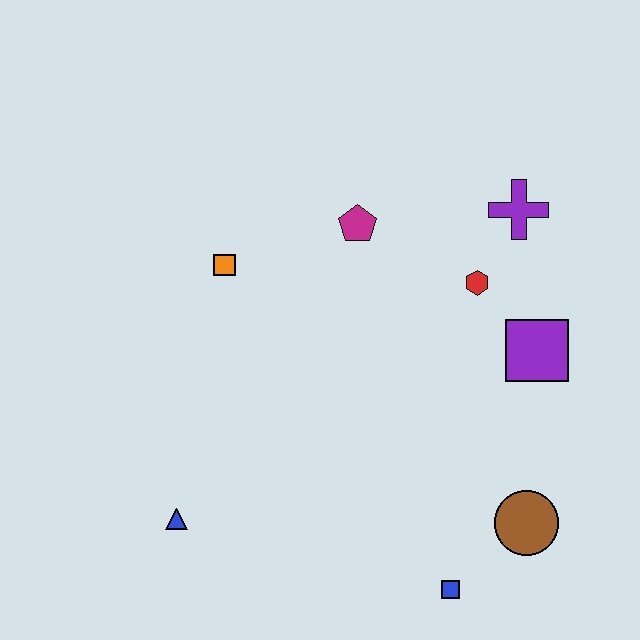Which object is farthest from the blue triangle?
The purple cross is farthest from the blue triangle.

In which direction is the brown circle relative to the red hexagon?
The brown circle is below the red hexagon.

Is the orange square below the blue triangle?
No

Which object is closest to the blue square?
The brown circle is closest to the blue square.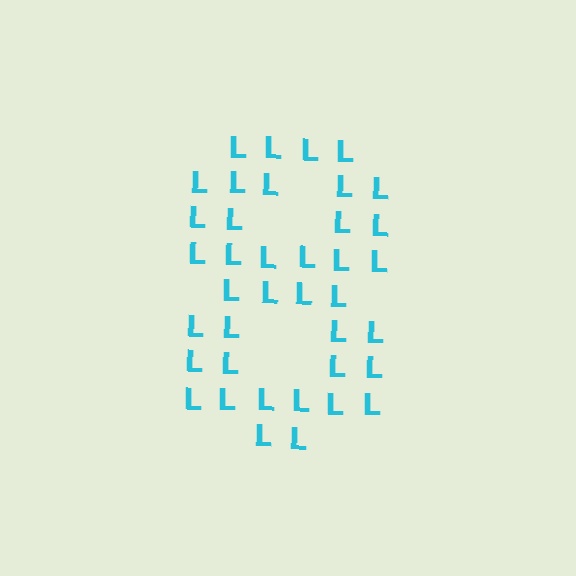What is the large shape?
The large shape is the digit 8.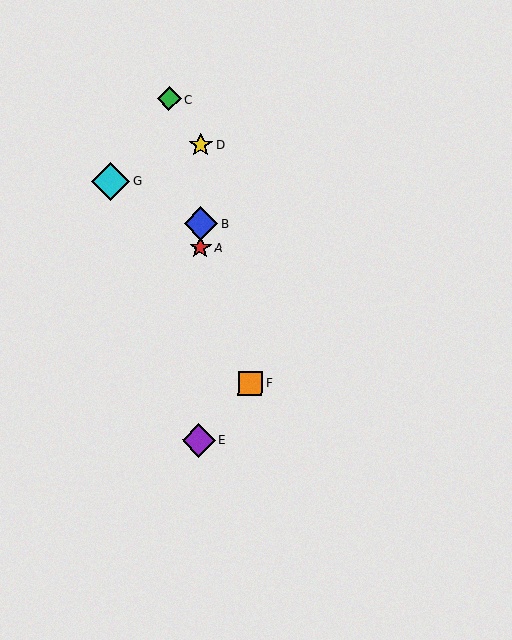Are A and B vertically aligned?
Yes, both are at x≈200.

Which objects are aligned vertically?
Objects A, B, D, E are aligned vertically.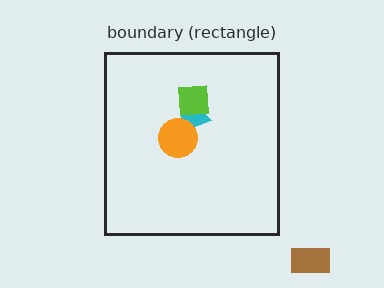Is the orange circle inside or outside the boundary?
Inside.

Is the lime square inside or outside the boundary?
Inside.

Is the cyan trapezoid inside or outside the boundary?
Inside.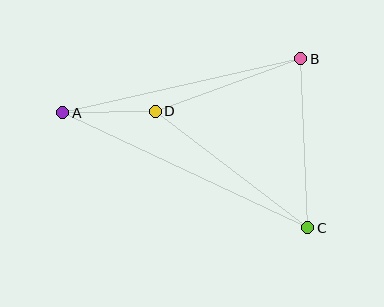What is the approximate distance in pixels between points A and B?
The distance between A and B is approximately 244 pixels.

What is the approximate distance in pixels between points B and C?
The distance between B and C is approximately 169 pixels.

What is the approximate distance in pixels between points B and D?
The distance between B and D is approximately 155 pixels.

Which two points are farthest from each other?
Points A and C are farthest from each other.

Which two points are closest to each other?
Points A and D are closest to each other.